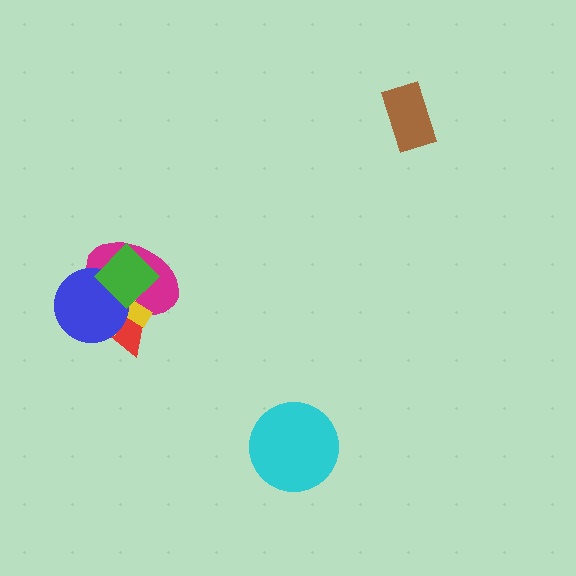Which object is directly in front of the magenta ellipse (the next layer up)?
The yellow cross is directly in front of the magenta ellipse.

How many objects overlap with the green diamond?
4 objects overlap with the green diamond.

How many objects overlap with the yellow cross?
4 objects overlap with the yellow cross.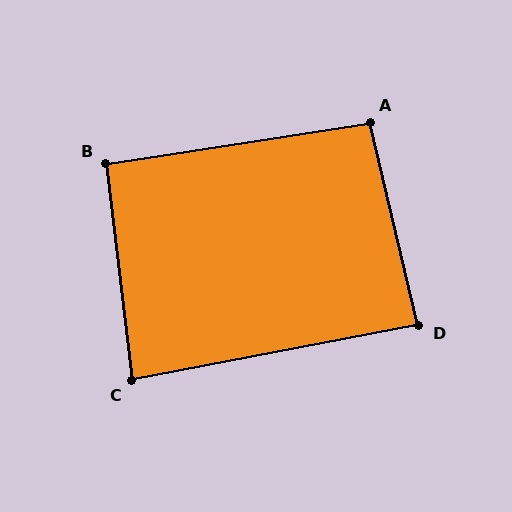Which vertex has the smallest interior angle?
C, at approximately 86 degrees.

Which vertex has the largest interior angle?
A, at approximately 94 degrees.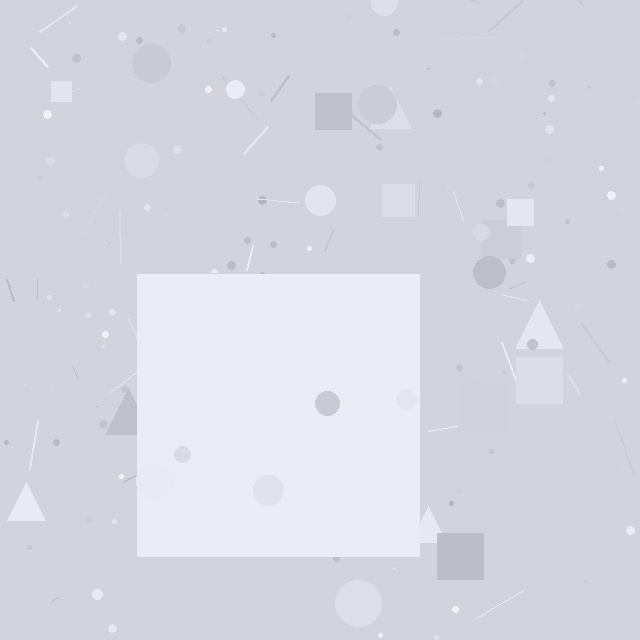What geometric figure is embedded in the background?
A square is embedded in the background.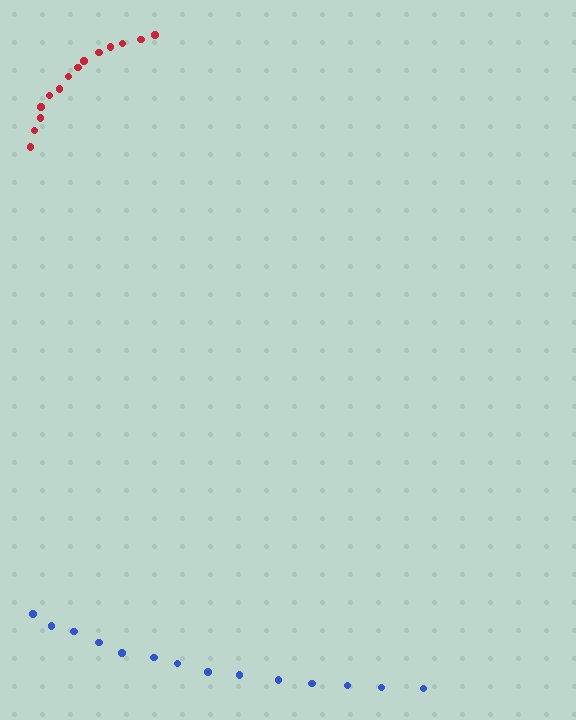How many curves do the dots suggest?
There are 2 distinct paths.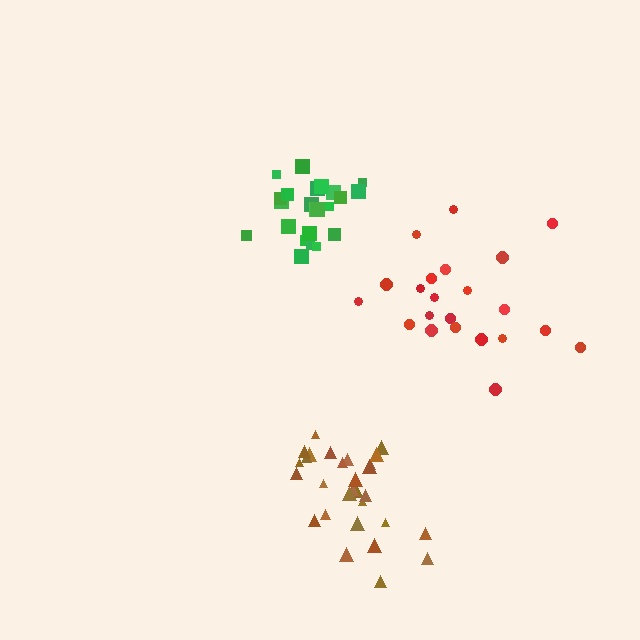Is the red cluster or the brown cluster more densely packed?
Brown.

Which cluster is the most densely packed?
Brown.